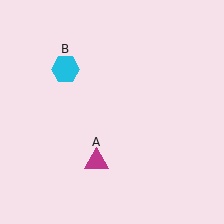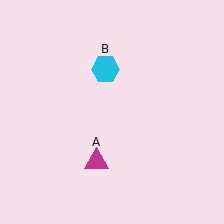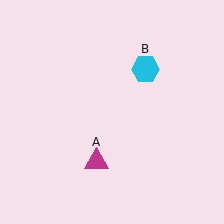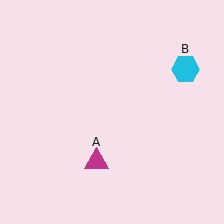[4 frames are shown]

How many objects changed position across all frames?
1 object changed position: cyan hexagon (object B).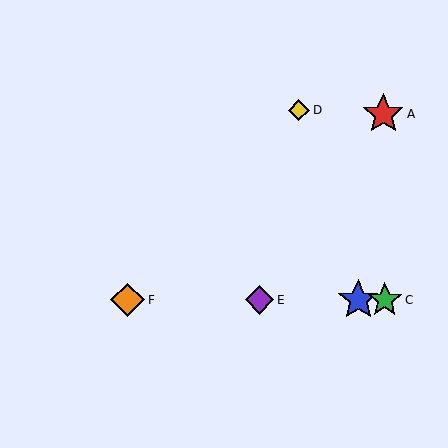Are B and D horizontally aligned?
No, B is at y≈300 and D is at y≈110.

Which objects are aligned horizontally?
Objects B, C, E, F are aligned horizontally.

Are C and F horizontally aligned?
Yes, both are at y≈300.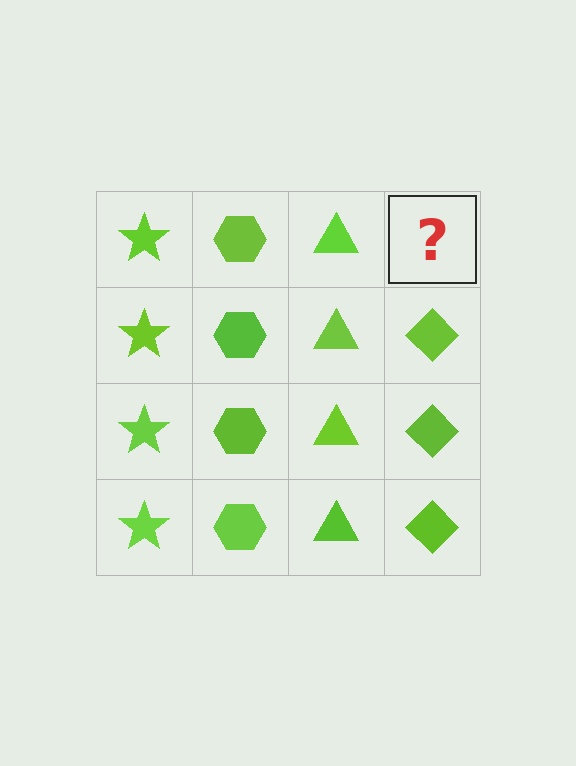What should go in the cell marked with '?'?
The missing cell should contain a lime diamond.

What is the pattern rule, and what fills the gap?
The rule is that each column has a consistent shape. The gap should be filled with a lime diamond.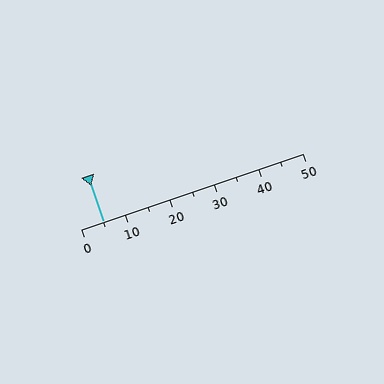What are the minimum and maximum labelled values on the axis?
The axis runs from 0 to 50.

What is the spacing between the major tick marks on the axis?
The major ticks are spaced 10 apart.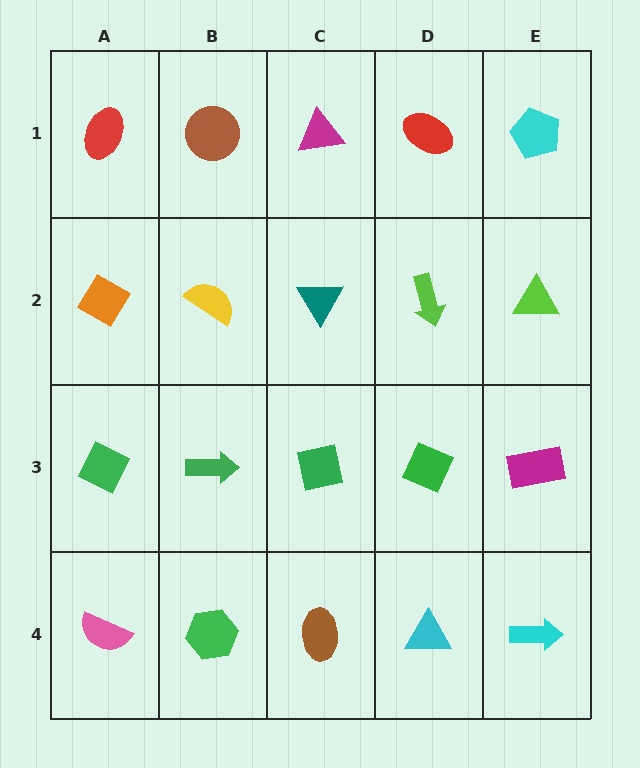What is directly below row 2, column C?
A green square.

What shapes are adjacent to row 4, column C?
A green square (row 3, column C), a green hexagon (row 4, column B), a cyan triangle (row 4, column D).